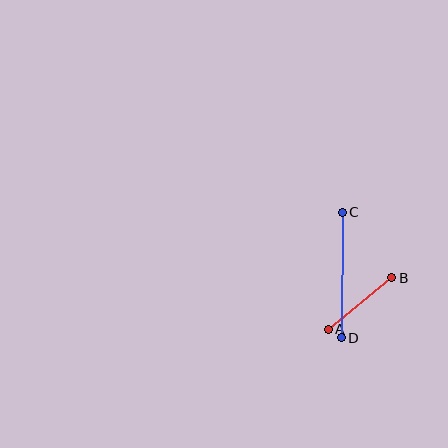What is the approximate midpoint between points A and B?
The midpoint is at approximately (360, 303) pixels.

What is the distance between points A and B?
The distance is approximately 81 pixels.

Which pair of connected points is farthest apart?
Points C and D are farthest apart.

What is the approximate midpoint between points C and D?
The midpoint is at approximately (342, 275) pixels.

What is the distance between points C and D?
The distance is approximately 126 pixels.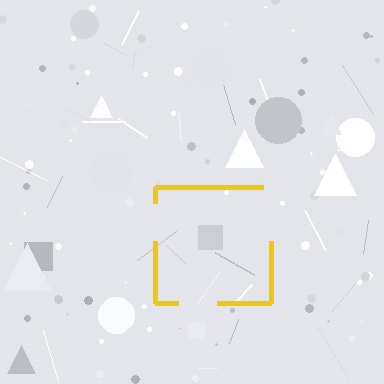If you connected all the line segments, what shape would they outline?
They would outline a square.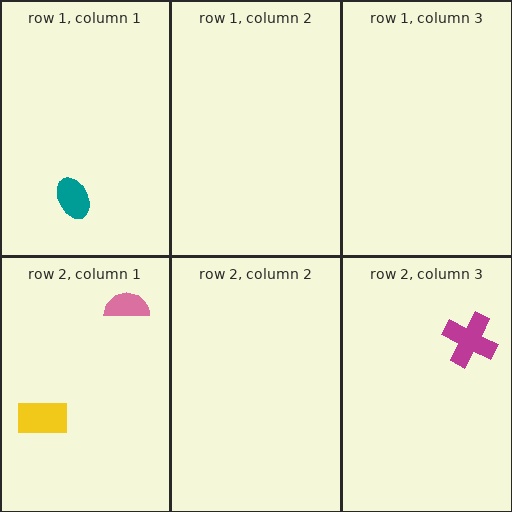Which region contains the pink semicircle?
The row 2, column 1 region.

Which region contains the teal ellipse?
The row 1, column 1 region.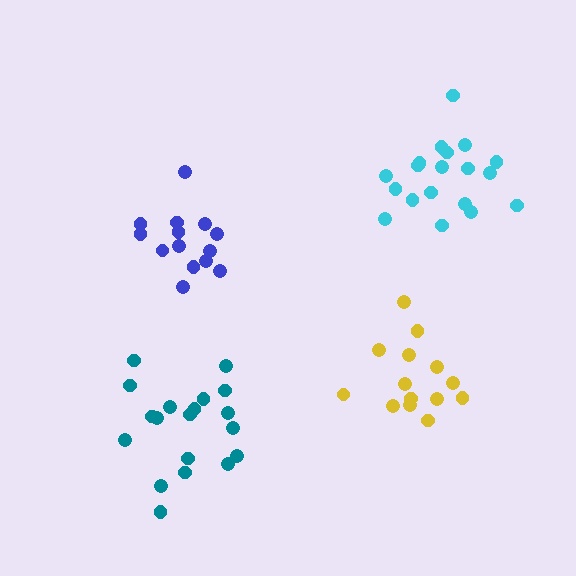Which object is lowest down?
The teal cluster is bottommost.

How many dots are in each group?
Group 1: 14 dots, Group 2: 19 dots, Group 3: 14 dots, Group 4: 19 dots (66 total).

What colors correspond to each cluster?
The clusters are colored: yellow, cyan, blue, teal.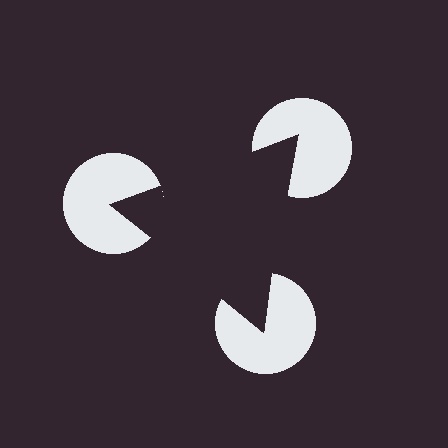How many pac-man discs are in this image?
There are 3 — one at each vertex of the illusory triangle.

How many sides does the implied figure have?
3 sides.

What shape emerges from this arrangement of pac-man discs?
An illusory triangle — its edges are inferred from the aligned wedge cuts in the pac-man discs, not physically drawn.